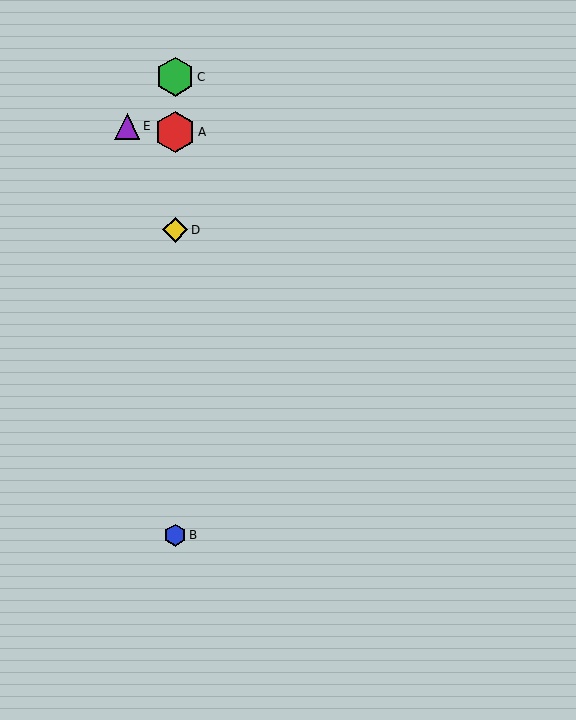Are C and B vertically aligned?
Yes, both are at x≈175.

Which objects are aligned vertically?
Objects A, B, C, D are aligned vertically.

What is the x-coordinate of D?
Object D is at x≈175.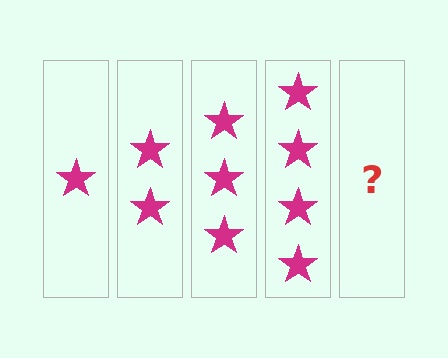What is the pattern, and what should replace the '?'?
The pattern is that each step adds one more star. The '?' should be 5 stars.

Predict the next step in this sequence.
The next step is 5 stars.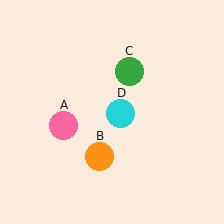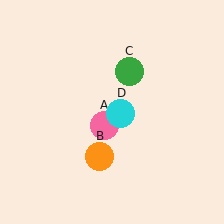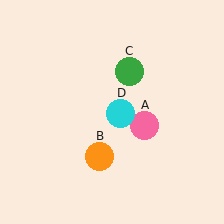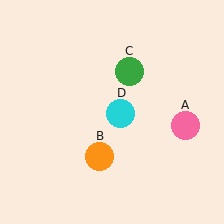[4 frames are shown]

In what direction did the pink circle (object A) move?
The pink circle (object A) moved right.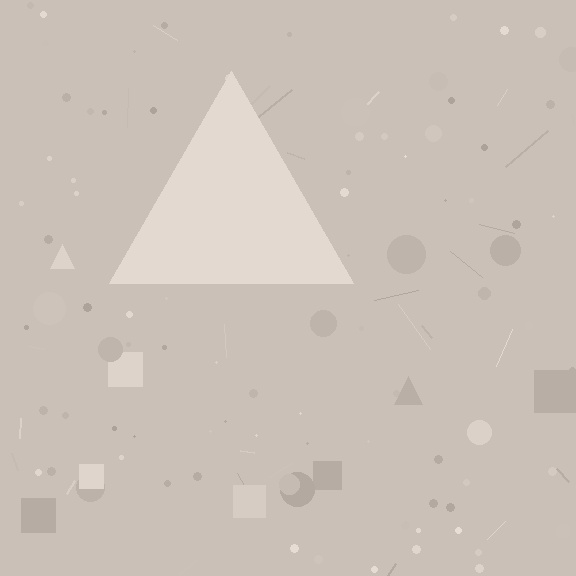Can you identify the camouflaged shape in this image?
The camouflaged shape is a triangle.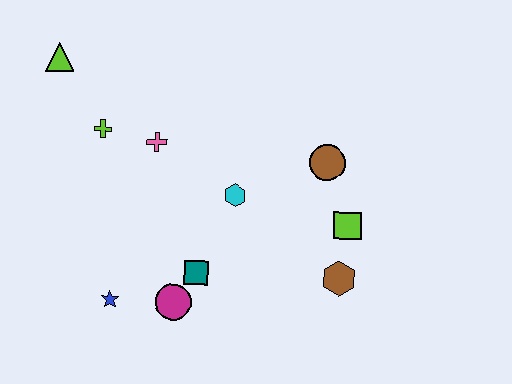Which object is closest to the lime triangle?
The lime cross is closest to the lime triangle.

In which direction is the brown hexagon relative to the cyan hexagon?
The brown hexagon is to the right of the cyan hexagon.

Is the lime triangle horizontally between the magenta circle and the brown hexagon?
No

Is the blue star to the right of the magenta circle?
No